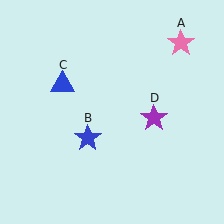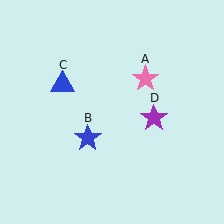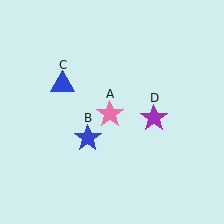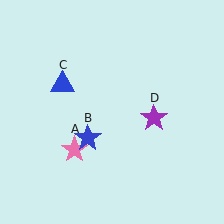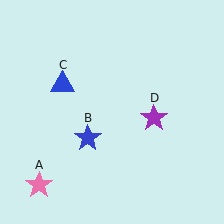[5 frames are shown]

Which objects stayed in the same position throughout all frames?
Blue star (object B) and blue triangle (object C) and purple star (object D) remained stationary.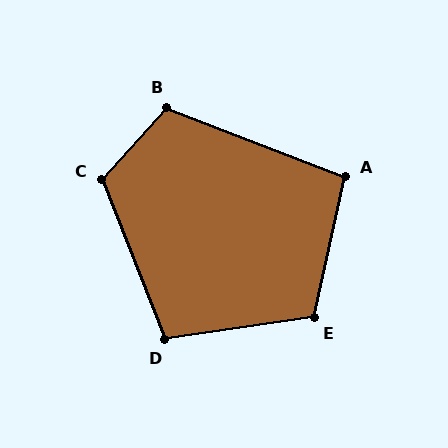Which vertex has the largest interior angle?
C, at approximately 117 degrees.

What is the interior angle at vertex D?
Approximately 103 degrees (obtuse).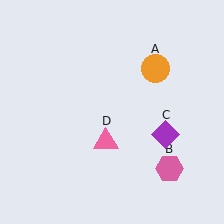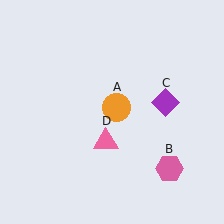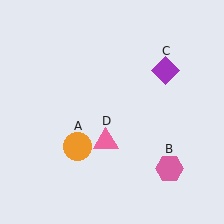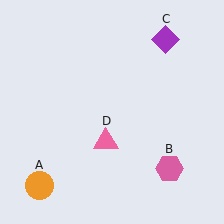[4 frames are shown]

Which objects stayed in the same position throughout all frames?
Pink hexagon (object B) and pink triangle (object D) remained stationary.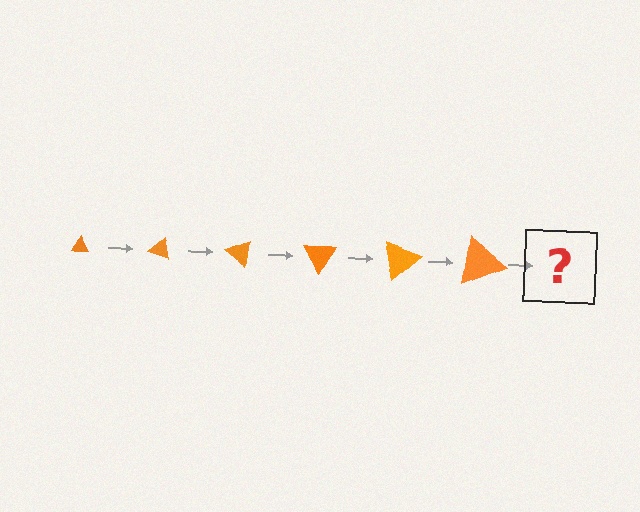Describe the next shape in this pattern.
It should be a triangle, larger than the previous one and rotated 120 degrees from the start.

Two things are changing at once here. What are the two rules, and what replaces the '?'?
The two rules are that the triangle grows larger each step and it rotates 20 degrees each step. The '?' should be a triangle, larger than the previous one and rotated 120 degrees from the start.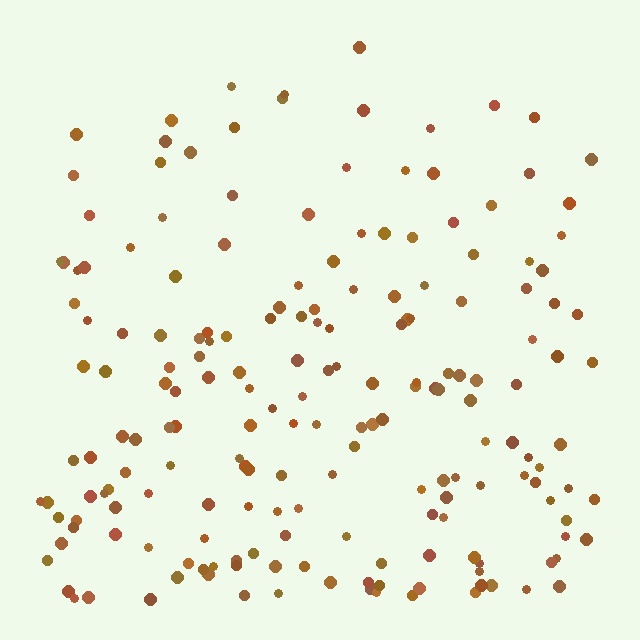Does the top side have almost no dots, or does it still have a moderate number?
Still a moderate number, just noticeably fewer than the bottom.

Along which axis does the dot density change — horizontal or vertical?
Vertical.